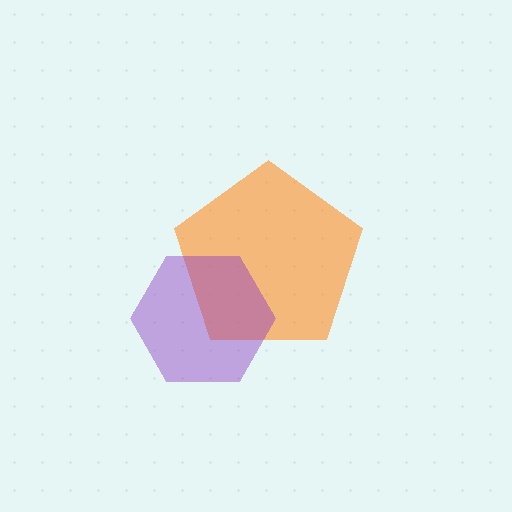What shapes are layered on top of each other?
The layered shapes are: an orange pentagon, a purple hexagon.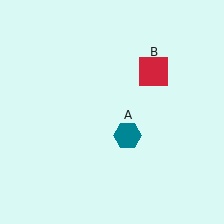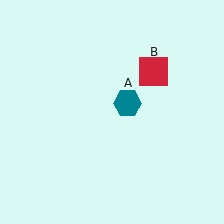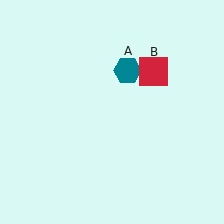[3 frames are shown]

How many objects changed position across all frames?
1 object changed position: teal hexagon (object A).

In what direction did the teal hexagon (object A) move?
The teal hexagon (object A) moved up.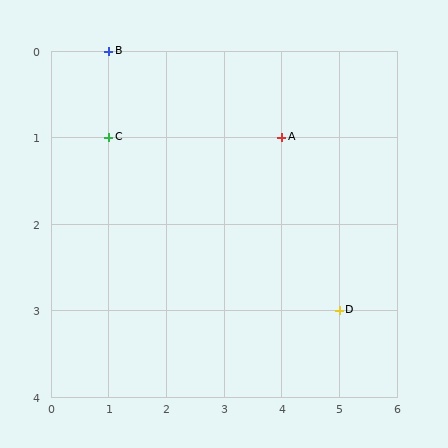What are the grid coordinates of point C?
Point C is at grid coordinates (1, 1).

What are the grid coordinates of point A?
Point A is at grid coordinates (4, 1).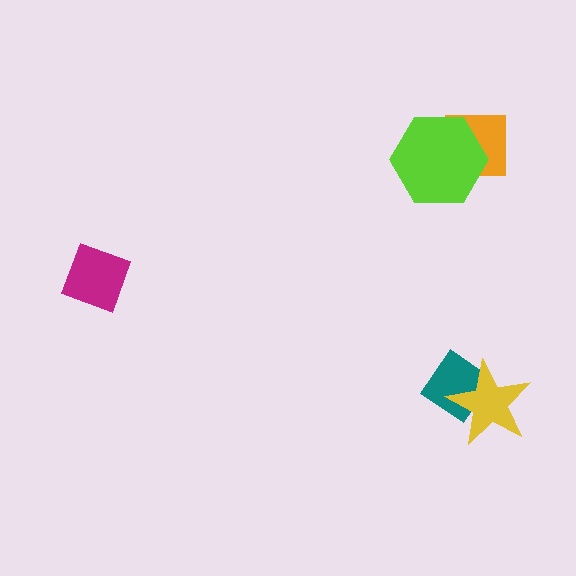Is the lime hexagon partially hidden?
No, no other shape covers it.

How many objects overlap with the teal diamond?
1 object overlaps with the teal diamond.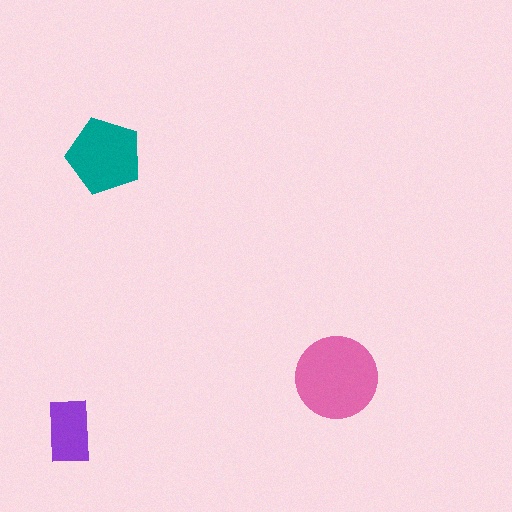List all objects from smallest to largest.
The purple rectangle, the teal pentagon, the pink circle.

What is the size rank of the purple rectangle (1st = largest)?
3rd.